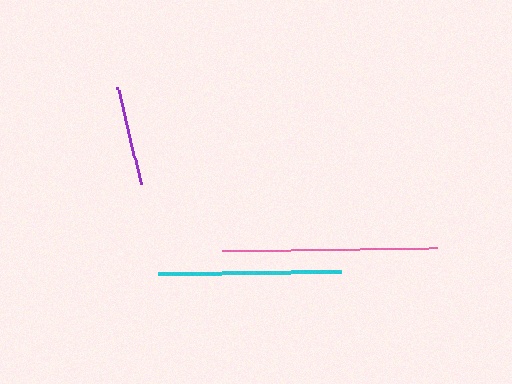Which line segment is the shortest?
The purple line is the shortest at approximately 99 pixels.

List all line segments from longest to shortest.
From longest to shortest: pink, cyan, purple.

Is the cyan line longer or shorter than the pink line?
The pink line is longer than the cyan line.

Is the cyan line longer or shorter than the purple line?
The cyan line is longer than the purple line.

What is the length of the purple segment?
The purple segment is approximately 99 pixels long.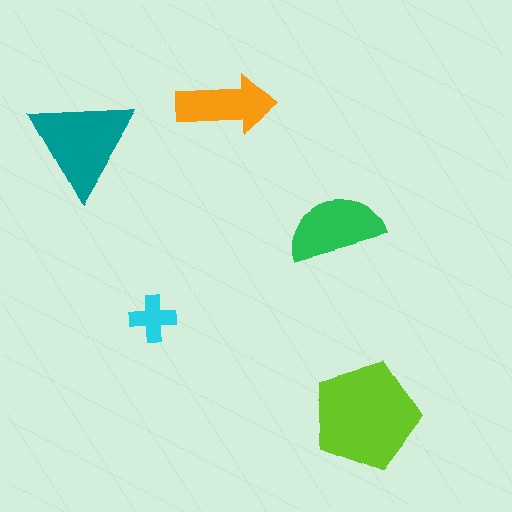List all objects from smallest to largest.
The cyan cross, the orange arrow, the green semicircle, the teal triangle, the lime pentagon.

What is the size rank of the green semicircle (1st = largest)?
3rd.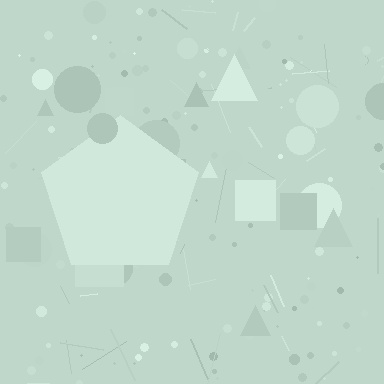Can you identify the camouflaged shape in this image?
The camouflaged shape is a pentagon.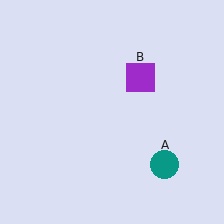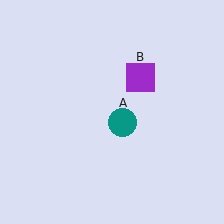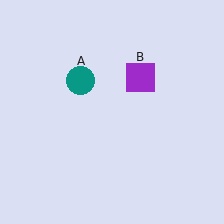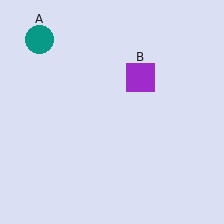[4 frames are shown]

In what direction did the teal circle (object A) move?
The teal circle (object A) moved up and to the left.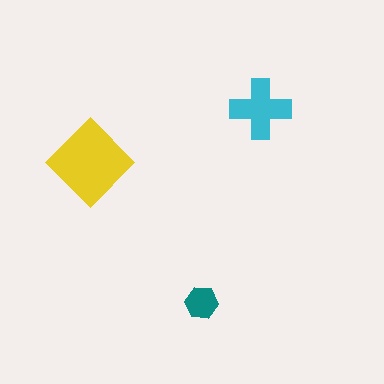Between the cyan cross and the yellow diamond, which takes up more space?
The yellow diamond.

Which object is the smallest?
The teal hexagon.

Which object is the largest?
The yellow diamond.